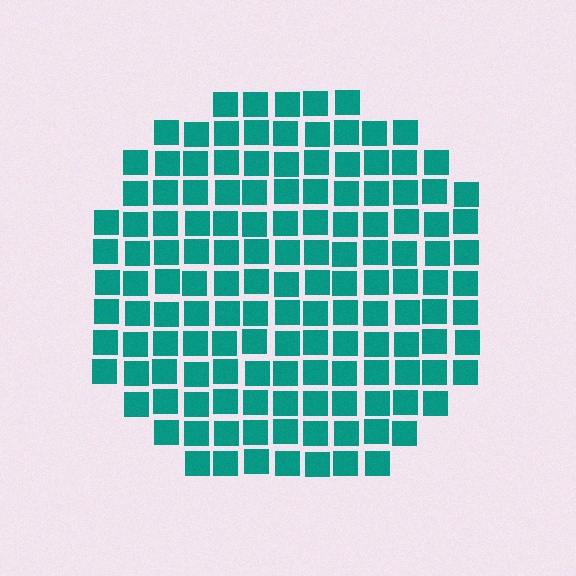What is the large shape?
The large shape is a circle.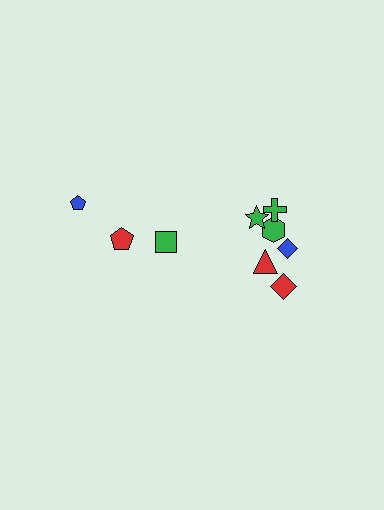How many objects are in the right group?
There are 6 objects.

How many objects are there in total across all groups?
There are 9 objects.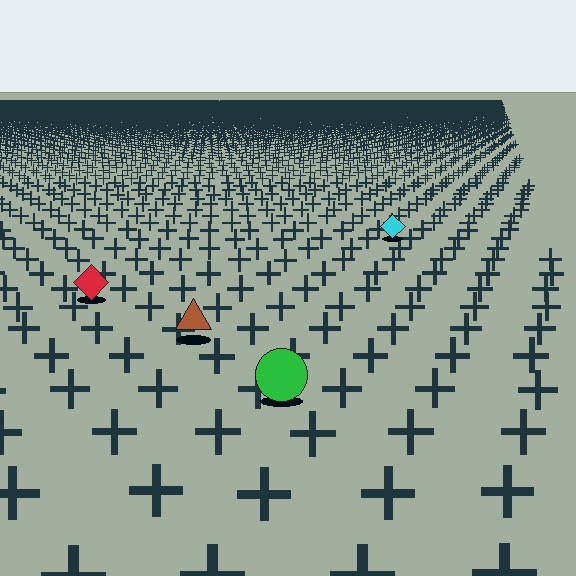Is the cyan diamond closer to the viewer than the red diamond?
No. The red diamond is closer — you can tell from the texture gradient: the ground texture is coarser near it.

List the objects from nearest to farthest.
From nearest to farthest: the green circle, the brown triangle, the red diamond, the cyan diamond.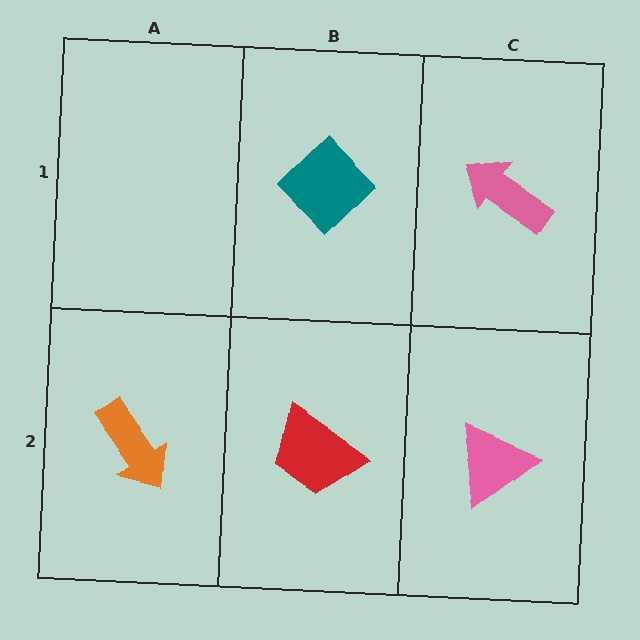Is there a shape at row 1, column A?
No, that cell is empty.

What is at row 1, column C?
A pink arrow.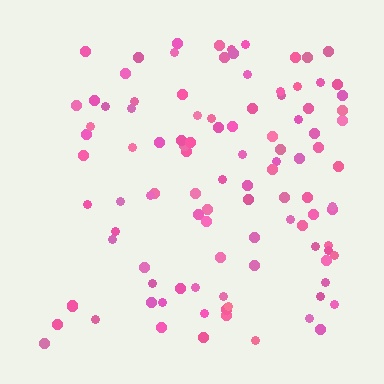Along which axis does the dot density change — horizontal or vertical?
Horizontal.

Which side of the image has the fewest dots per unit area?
The left.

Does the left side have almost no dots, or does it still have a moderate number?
Still a moderate number, just noticeably fewer than the right.